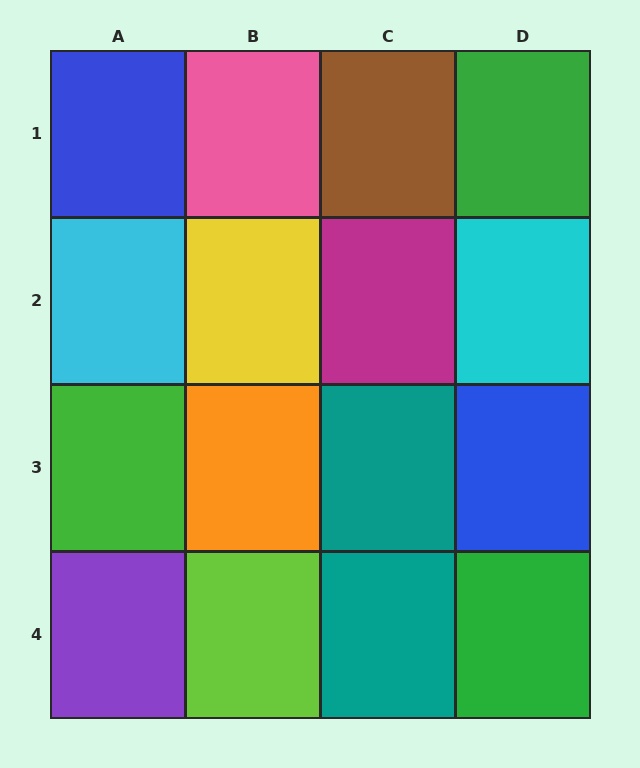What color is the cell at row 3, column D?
Blue.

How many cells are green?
3 cells are green.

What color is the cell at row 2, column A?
Cyan.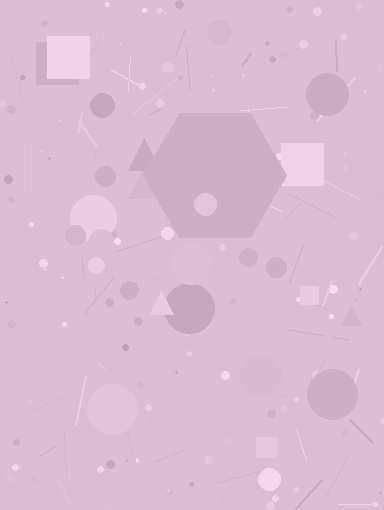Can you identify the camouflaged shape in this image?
The camouflaged shape is a hexagon.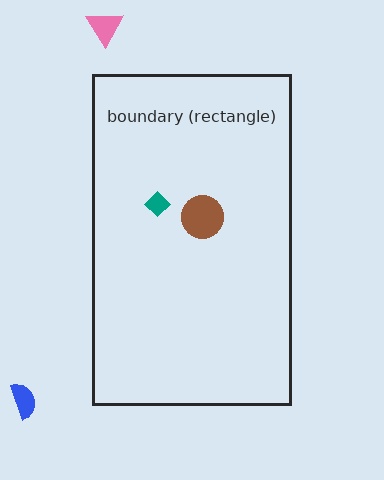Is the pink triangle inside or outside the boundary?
Outside.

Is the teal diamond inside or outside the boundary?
Inside.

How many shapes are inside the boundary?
2 inside, 2 outside.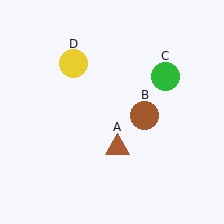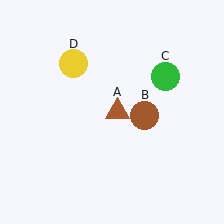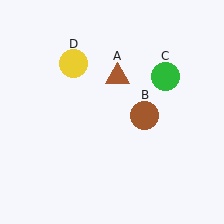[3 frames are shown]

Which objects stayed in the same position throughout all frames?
Brown circle (object B) and green circle (object C) and yellow circle (object D) remained stationary.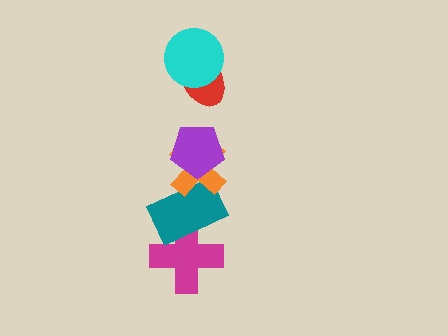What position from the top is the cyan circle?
The cyan circle is 1st from the top.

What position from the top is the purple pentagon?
The purple pentagon is 3rd from the top.